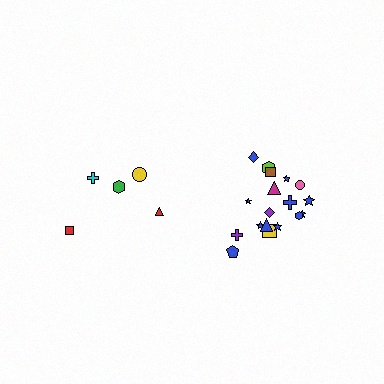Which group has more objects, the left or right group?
The right group.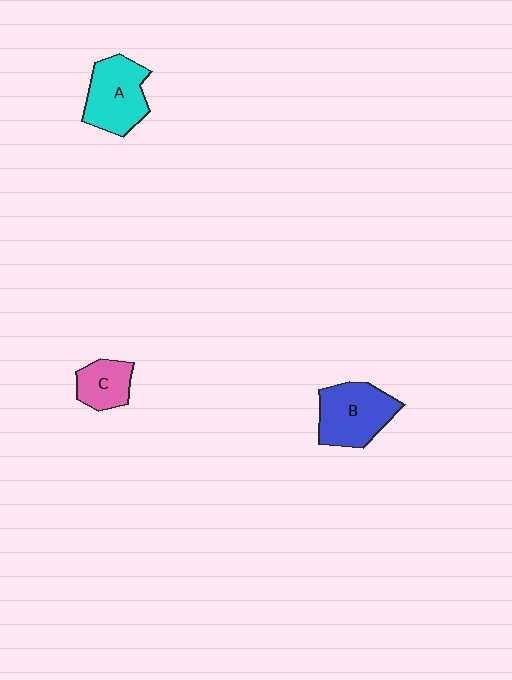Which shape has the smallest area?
Shape C (pink).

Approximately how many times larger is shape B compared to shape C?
Approximately 1.8 times.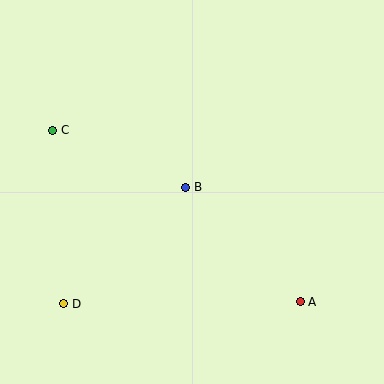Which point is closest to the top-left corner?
Point C is closest to the top-left corner.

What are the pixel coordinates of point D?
Point D is at (64, 304).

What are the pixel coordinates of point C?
Point C is at (53, 130).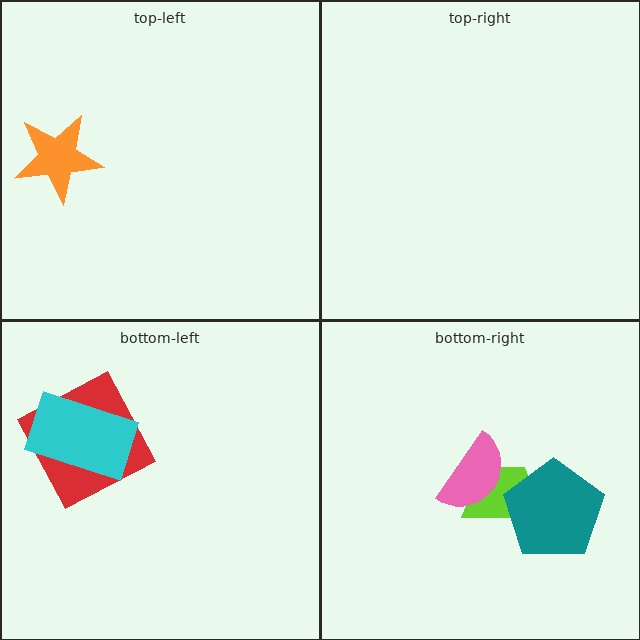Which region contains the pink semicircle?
The bottom-right region.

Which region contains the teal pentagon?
The bottom-right region.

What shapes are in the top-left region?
The orange star.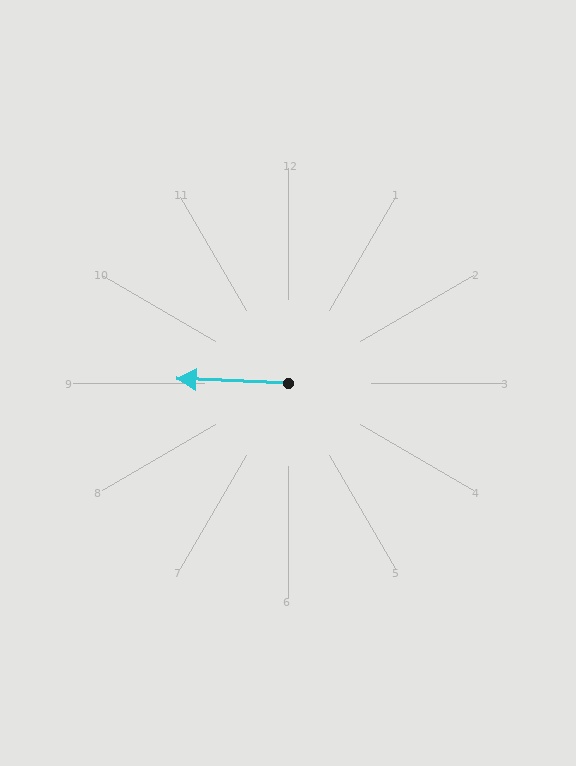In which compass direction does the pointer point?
West.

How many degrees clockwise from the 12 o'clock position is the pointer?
Approximately 272 degrees.